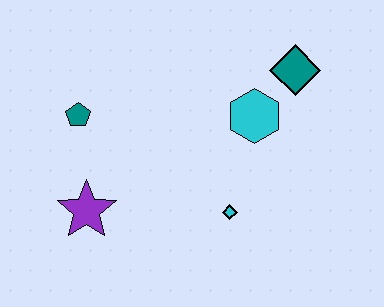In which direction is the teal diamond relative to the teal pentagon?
The teal diamond is to the right of the teal pentagon.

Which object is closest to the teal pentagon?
The purple star is closest to the teal pentagon.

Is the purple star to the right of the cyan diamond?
No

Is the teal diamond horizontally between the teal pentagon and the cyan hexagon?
No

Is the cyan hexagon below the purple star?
No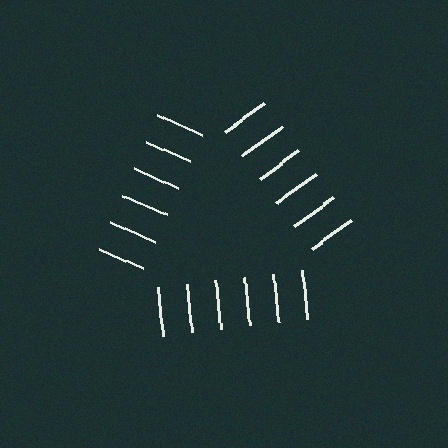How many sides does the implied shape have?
3 sides — the line-ends trace a triangle.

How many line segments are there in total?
18 — 6 along each of the 3 edges.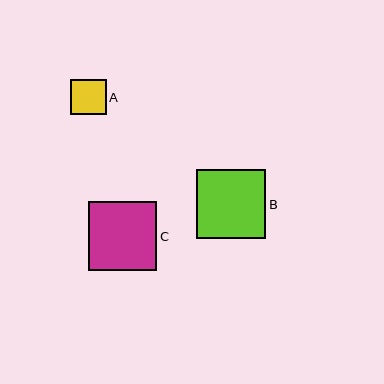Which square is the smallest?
Square A is the smallest with a size of approximately 36 pixels.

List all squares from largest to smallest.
From largest to smallest: B, C, A.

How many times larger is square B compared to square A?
Square B is approximately 1.9 times the size of square A.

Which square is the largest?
Square B is the largest with a size of approximately 69 pixels.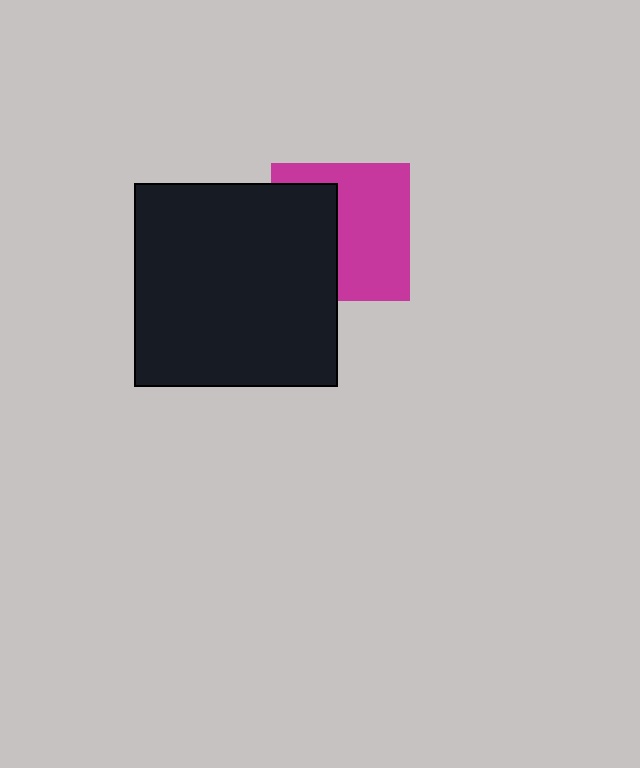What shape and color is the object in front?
The object in front is a black square.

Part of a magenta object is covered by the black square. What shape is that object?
It is a square.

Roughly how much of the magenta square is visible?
About half of it is visible (roughly 59%).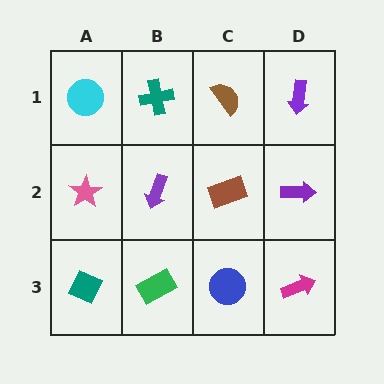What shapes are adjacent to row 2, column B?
A teal cross (row 1, column B), a green rectangle (row 3, column B), a pink star (row 2, column A), a brown rectangle (row 2, column C).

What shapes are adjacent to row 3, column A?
A pink star (row 2, column A), a green rectangle (row 3, column B).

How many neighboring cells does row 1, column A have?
2.